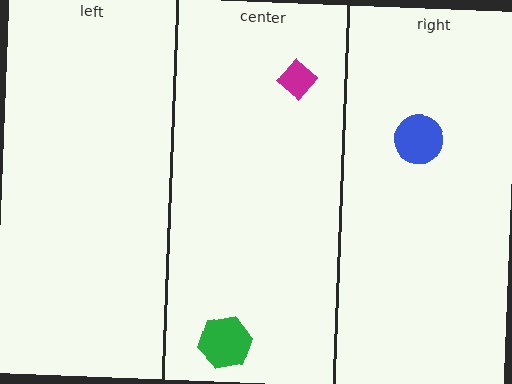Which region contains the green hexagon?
The center region.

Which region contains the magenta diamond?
The center region.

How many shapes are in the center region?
2.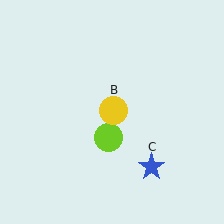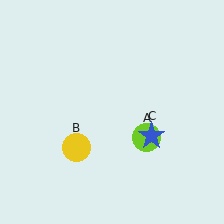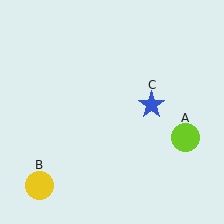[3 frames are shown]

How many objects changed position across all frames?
3 objects changed position: lime circle (object A), yellow circle (object B), blue star (object C).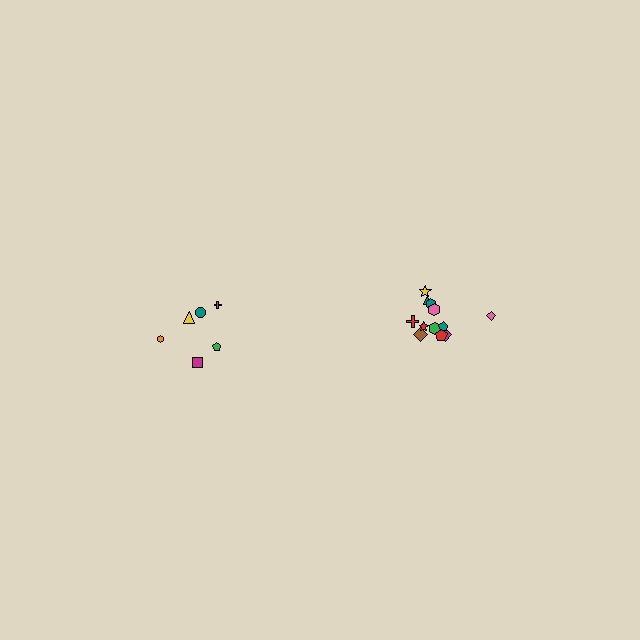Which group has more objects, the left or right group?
The right group.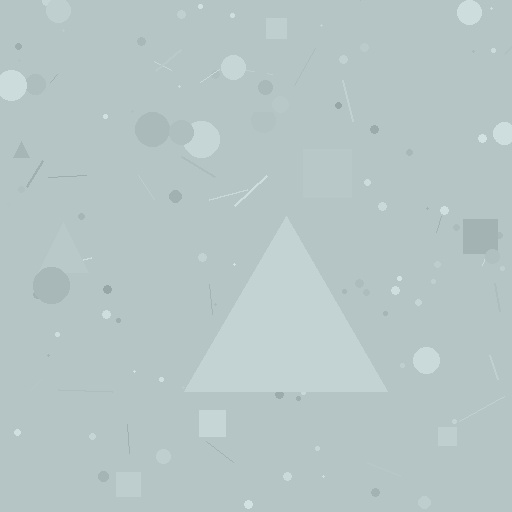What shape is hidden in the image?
A triangle is hidden in the image.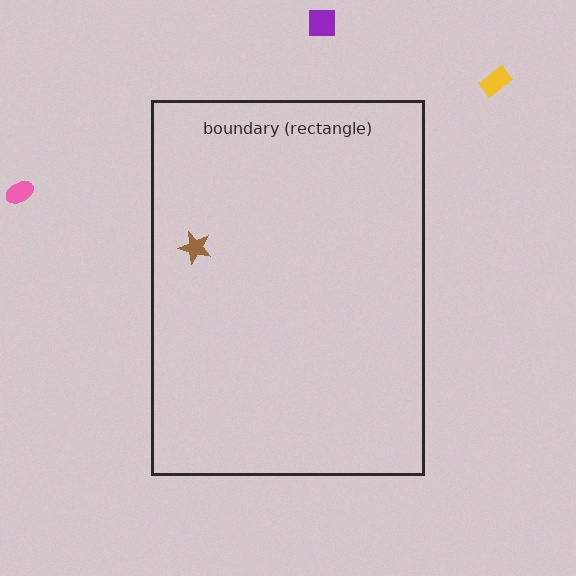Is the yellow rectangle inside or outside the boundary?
Outside.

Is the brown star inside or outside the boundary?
Inside.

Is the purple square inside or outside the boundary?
Outside.